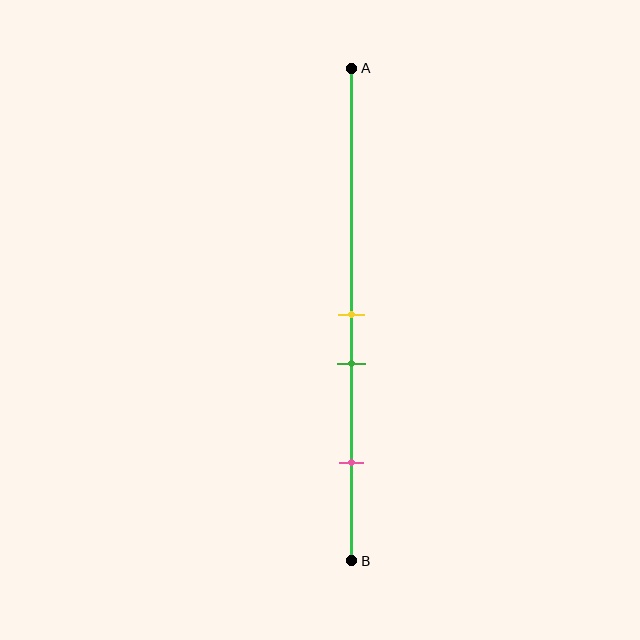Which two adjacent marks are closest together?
The yellow and green marks are the closest adjacent pair.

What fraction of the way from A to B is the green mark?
The green mark is approximately 60% (0.6) of the way from A to B.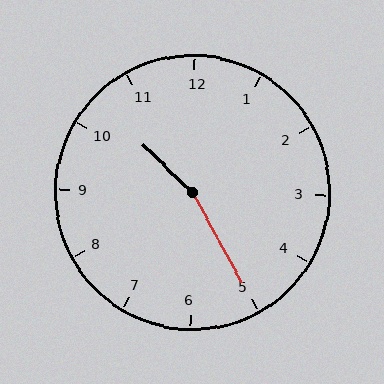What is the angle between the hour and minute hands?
Approximately 162 degrees.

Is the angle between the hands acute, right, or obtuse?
It is obtuse.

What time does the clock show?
10:25.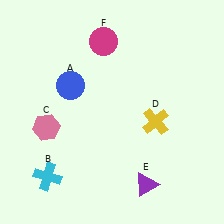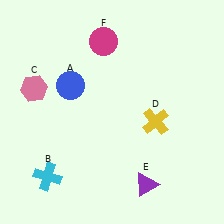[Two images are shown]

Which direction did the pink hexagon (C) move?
The pink hexagon (C) moved up.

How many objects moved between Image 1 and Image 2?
1 object moved between the two images.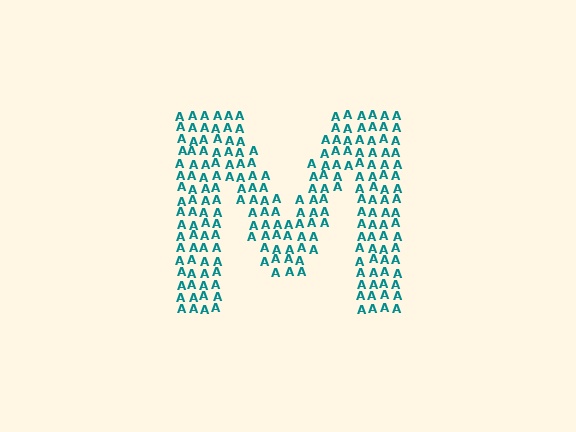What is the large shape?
The large shape is the letter M.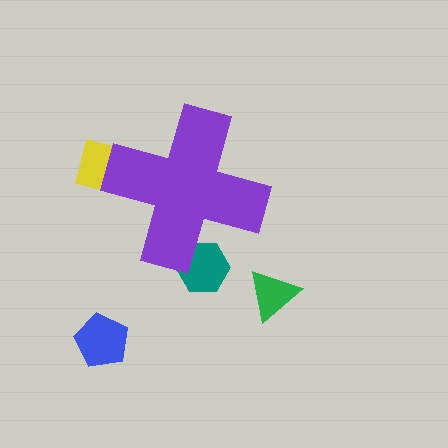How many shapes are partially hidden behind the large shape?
2 shapes are partially hidden.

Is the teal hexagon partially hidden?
Yes, the teal hexagon is partially hidden behind the purple cross.